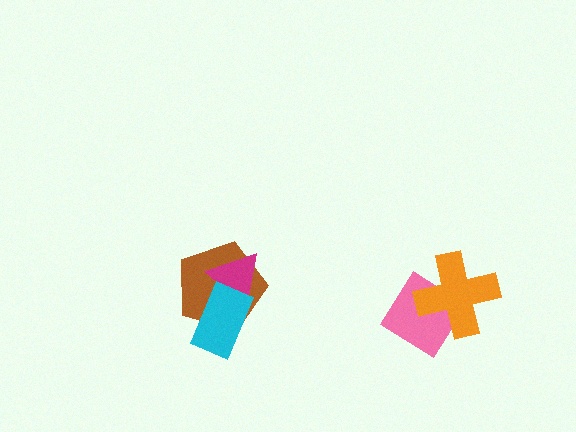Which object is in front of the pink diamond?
The orange cross is in front of the pink diamond.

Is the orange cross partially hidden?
No, no other shape covers it.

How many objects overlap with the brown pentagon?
2 objects overlap with the brown pentagon.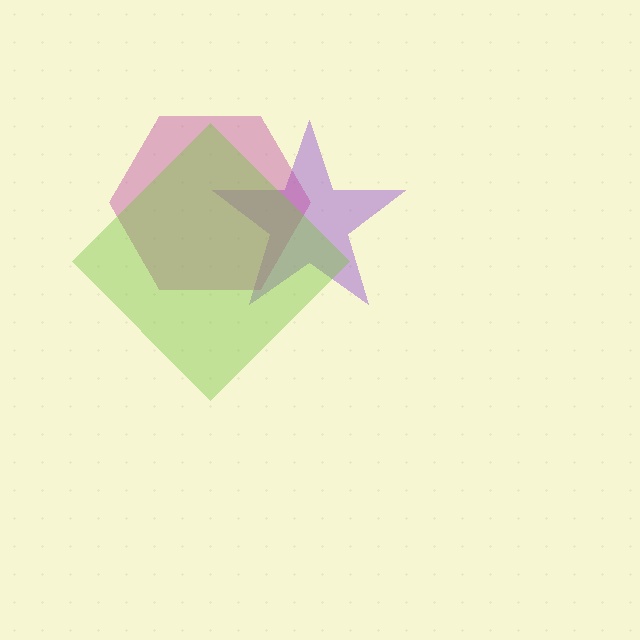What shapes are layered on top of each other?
The layered shapes are: a purple star, a magenta hexagon, a lime diamond.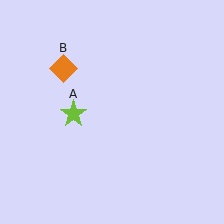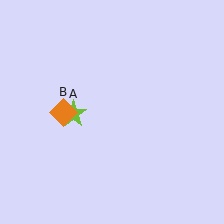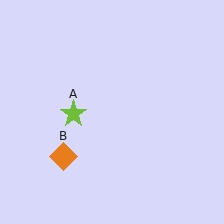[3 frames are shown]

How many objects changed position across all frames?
1 object changed position: orange diamond (object B).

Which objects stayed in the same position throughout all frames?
Lime star (object A) remained stationary.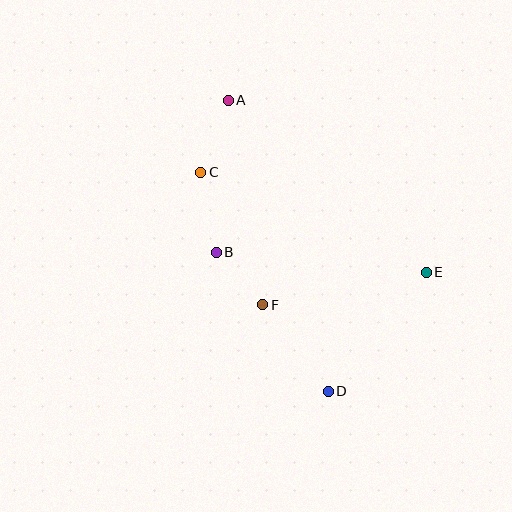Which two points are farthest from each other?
Points A and D are farthest from each other.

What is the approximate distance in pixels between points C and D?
The distance between C and D is approximately 253 pixels.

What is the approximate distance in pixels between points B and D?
The distance between B and D is approximately 178 pixels.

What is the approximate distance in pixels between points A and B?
The distance between A and B is approximately 153 pixels.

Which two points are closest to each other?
Points B and F are closest to each other.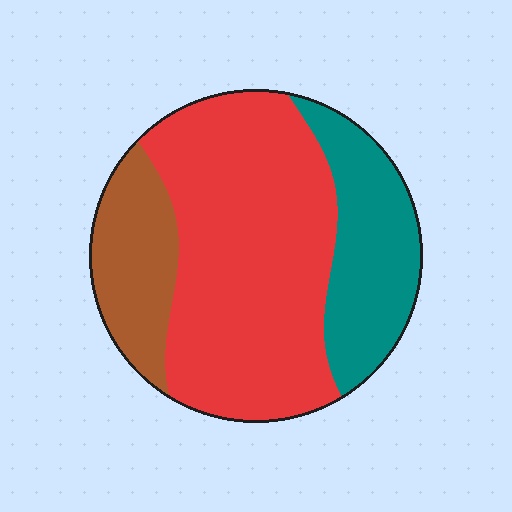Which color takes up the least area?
Brown, at roughly 20%.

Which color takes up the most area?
Red, at roughly 60%.